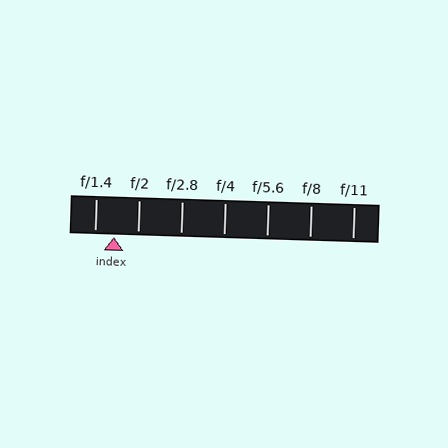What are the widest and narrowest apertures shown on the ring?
The widest aperture shown is f/1.4 and the narrowest is f/11.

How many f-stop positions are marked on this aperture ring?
There are 7 f-stop positions marked.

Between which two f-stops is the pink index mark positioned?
The index mark is between f/1.4 and f/2.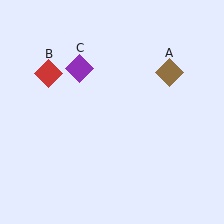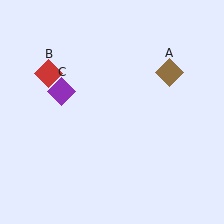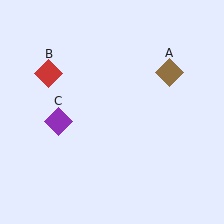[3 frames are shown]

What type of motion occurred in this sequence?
The purple diamond (object C) rotated counterclockwise around the center of the scene.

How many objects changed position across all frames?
1 object changed position: purple diamond (object C).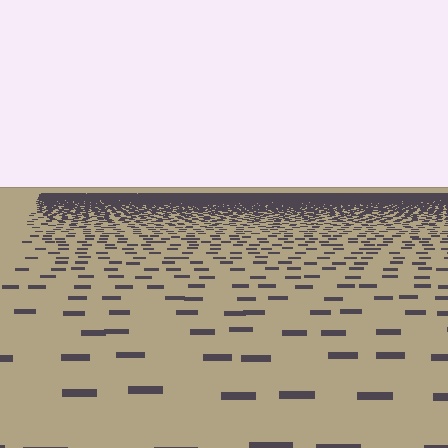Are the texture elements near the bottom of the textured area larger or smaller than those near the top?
Larger. Near the bottom, elements are closer to the viewer and appear at a bigger on-screen size.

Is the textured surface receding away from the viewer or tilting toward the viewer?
The surface is receding away from the viewer. Texture elements get smaller and denser toward the top.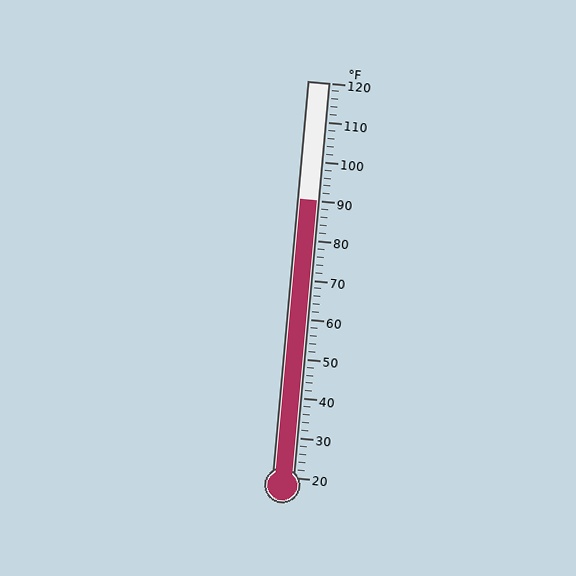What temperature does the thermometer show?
The thermometer shows approximately 90°F.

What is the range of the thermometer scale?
The thermometer scale ranges from 20°F to 120°F.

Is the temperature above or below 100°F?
The temperature is below 100°F.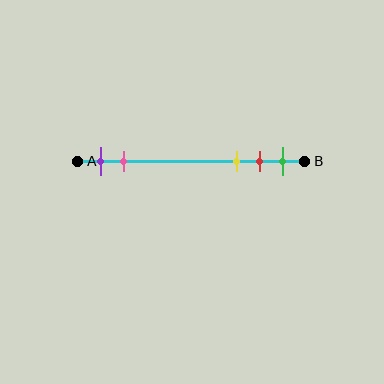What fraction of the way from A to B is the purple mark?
The purple mark is approximately 10% (0.1) of the way from A to B.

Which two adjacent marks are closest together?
The red and green marks are the closest adjacent pair.